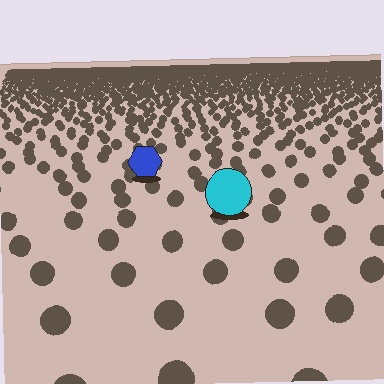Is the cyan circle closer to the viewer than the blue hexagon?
Yes. The cyan circle is closer — you can tell from the texture gradient: the ground texture is coarser near it.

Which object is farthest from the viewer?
The blue hexagon is farthest from the viewer. It appears smaller and the ground texture around it is denser.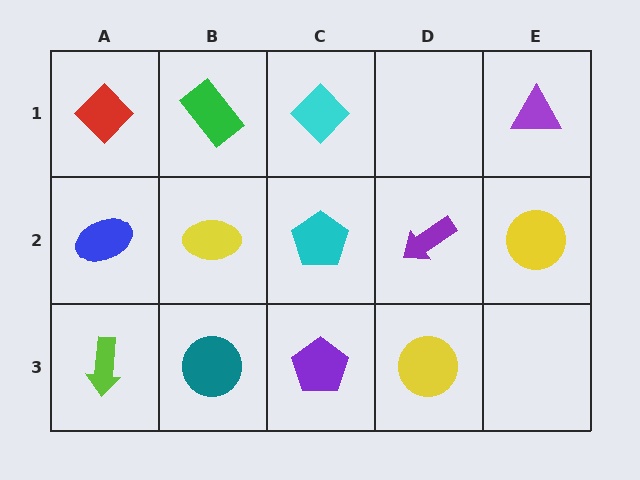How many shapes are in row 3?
4 shapes.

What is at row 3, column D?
A yellow circle.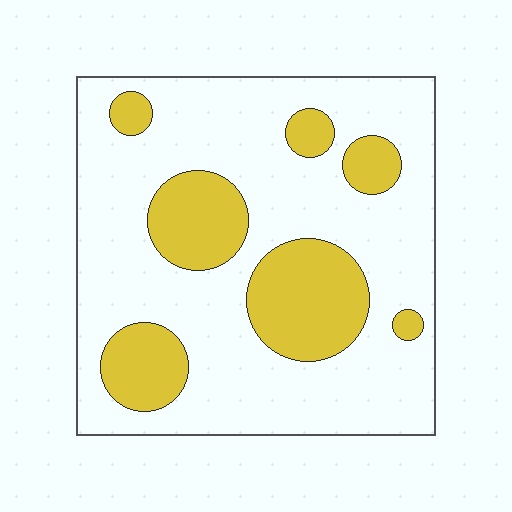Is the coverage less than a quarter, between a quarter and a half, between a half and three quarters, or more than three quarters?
Between a quarter and a half.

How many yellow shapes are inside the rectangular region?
7.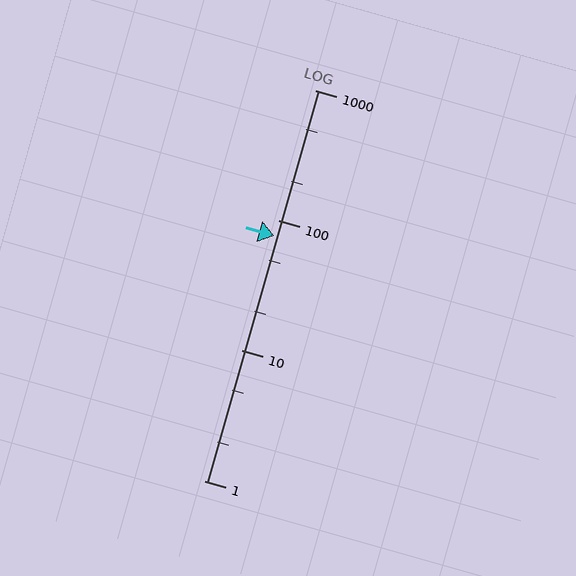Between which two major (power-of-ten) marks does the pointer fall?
The pointer is between 10 and 100.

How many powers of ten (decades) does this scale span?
The scale spans 3 decades, from 1 to 1000.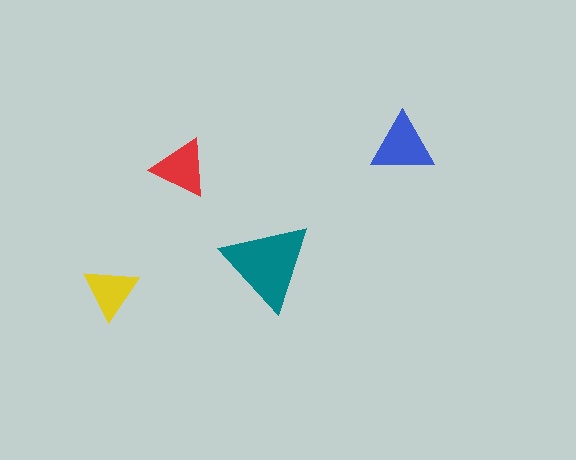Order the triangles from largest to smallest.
the teal one, the blue one, the red one, the yellow one.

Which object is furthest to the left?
The yellow triangle is leftmost.